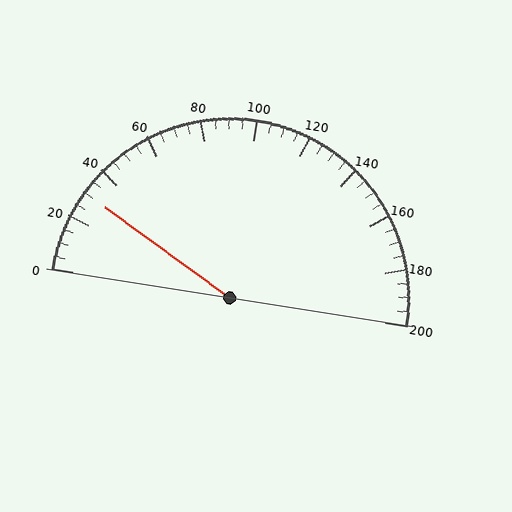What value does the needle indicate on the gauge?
The needle indicates approximately 30.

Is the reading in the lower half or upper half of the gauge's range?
The reading is in the lower half of the range (0 to 200).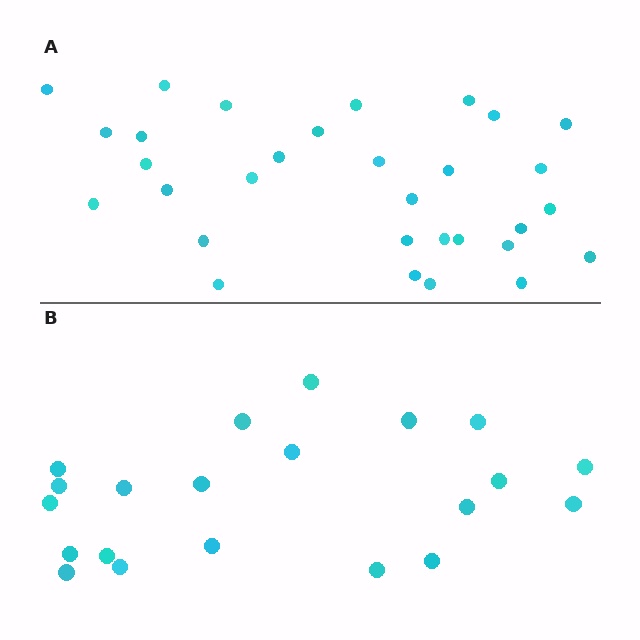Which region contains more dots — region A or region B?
Region A (the top region) has more dots.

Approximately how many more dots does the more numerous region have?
Region A has roughly 10 or so more dots than region B.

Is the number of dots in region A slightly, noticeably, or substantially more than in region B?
Region A has substantially more. The ratio is roughly 1.5 to 1.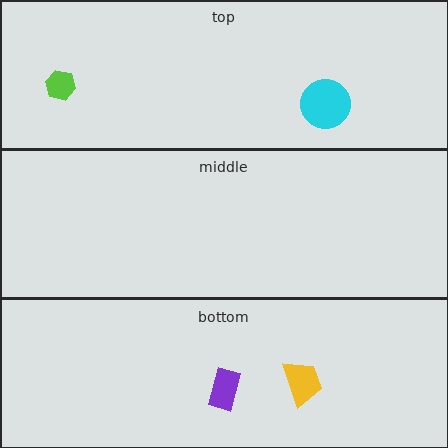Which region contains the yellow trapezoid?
The bottom region.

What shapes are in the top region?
The lime hexagon, the cyan circle.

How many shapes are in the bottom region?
2.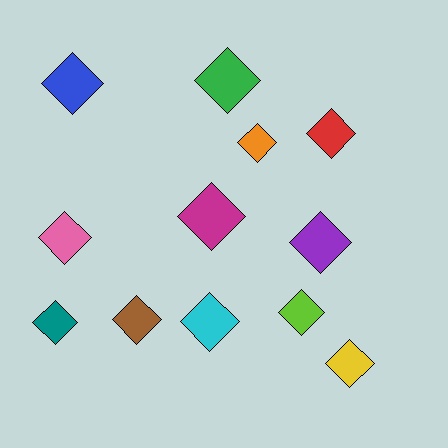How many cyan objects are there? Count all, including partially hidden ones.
There is 1 cyan object.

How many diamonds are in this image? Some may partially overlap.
There are 12 diamonds.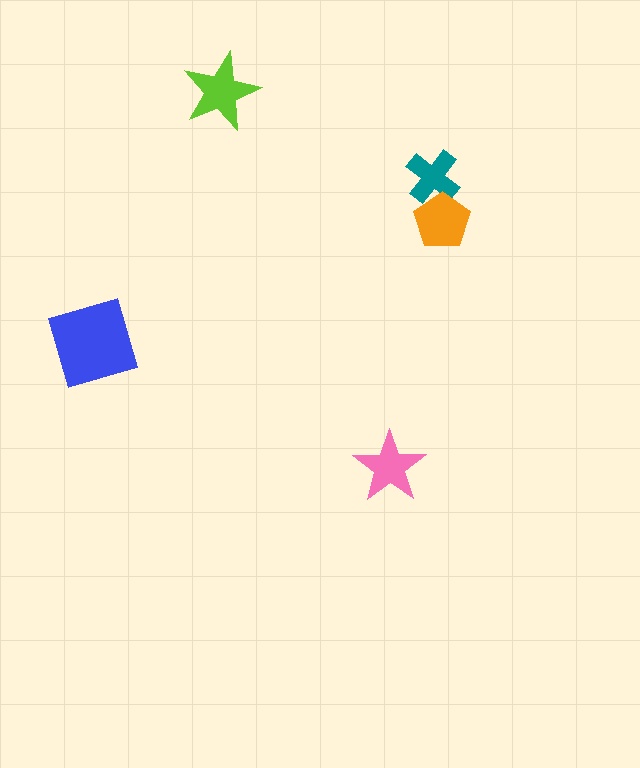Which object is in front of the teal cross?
The orange pentagon is in front of the teal cross.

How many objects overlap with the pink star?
0 objects overlap with the pink star.